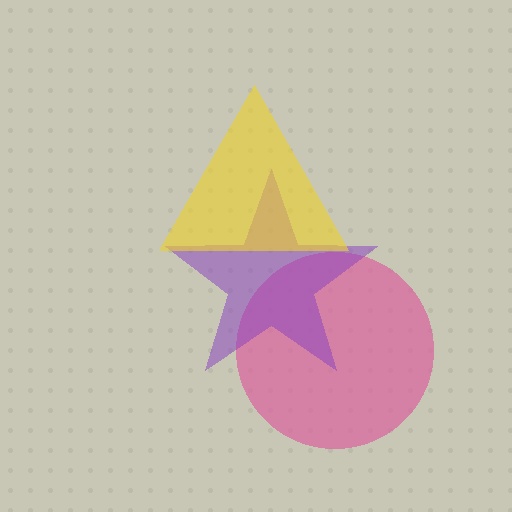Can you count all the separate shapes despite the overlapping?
Yes, there are 3 separate shapes.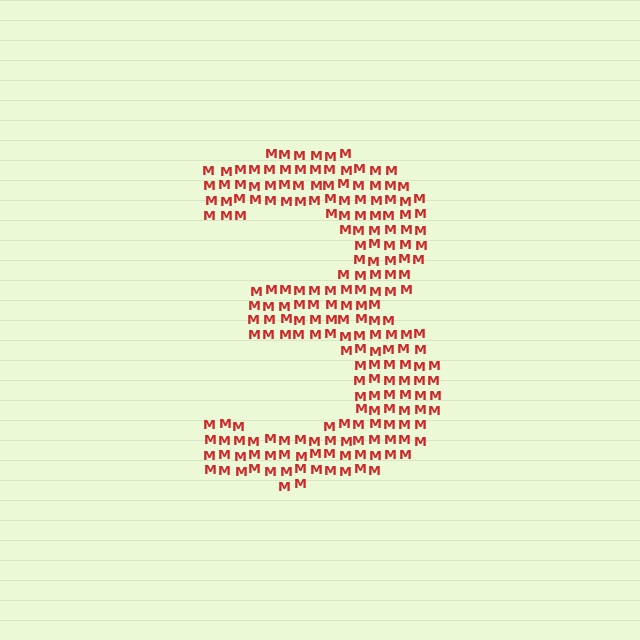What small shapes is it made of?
It is made of small letter M's.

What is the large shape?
The large shape is the digit 3.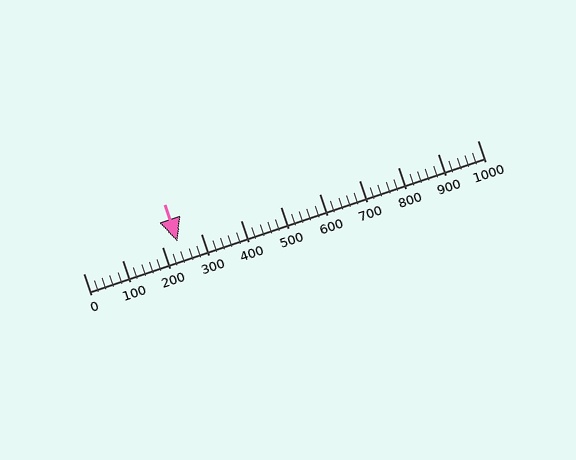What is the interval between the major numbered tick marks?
The major tick marks are spaced 100 units apart.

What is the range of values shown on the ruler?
The ruler shows values from 0 to 1000.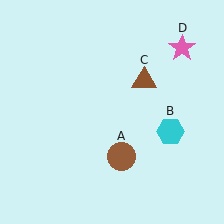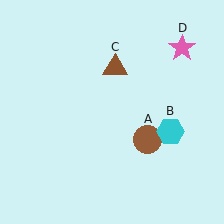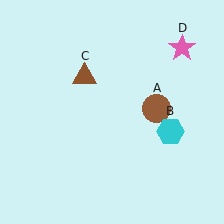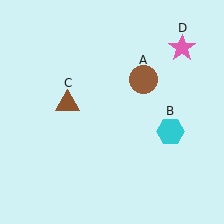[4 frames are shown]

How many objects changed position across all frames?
2 objects changed position: brown circle (object A), brown triangle (object C).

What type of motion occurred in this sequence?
The brown circle (object A), brown triangle (object C) rotated counterclockwise around the center of the scene.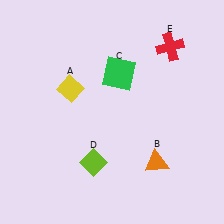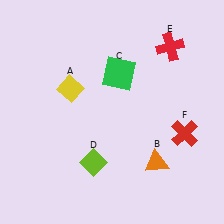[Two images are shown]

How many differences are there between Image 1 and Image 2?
There is 1 difference between the two images.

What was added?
A red cross (F) was added in Image 2.